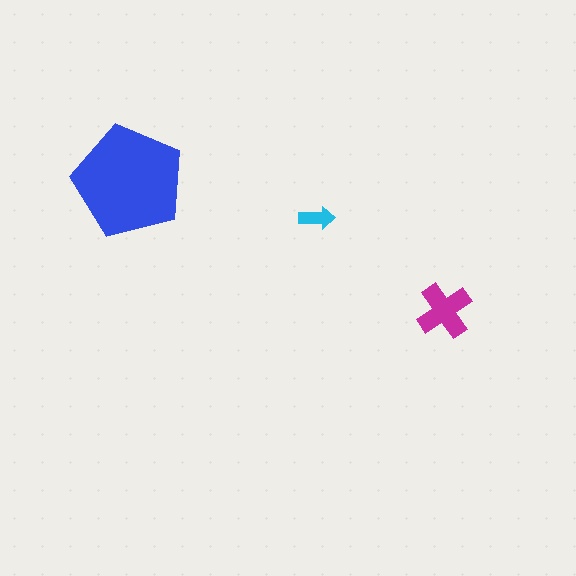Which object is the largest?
The blue pentagon.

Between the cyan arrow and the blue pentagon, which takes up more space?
The blue pentagon.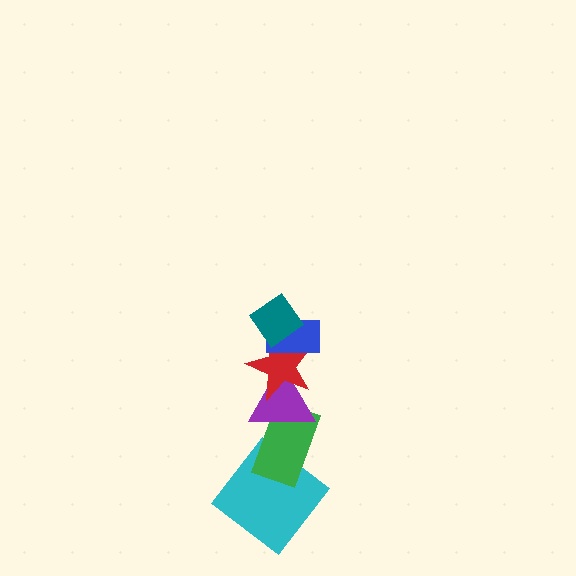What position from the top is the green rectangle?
The green rectangle is 5th from the top.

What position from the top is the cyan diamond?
The cyan diamond is 6th from the top.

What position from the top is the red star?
The red star is 3rd from the top.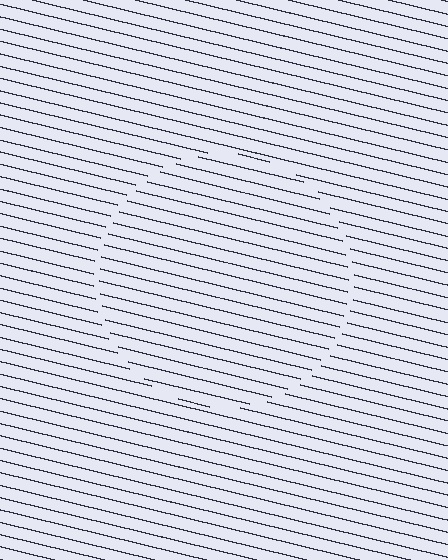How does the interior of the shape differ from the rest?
The interior of the shape contains the same grating, shifted by half a period — the contour is defined by the phase discontinuity where line-ends from the inner and outer gratings abut.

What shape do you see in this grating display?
An illusory circle. The interior of the shape contains the same grating, shifted by half a period — the contour is defined by the phase discontinuity where line-ends from the inner and outer gratings abut.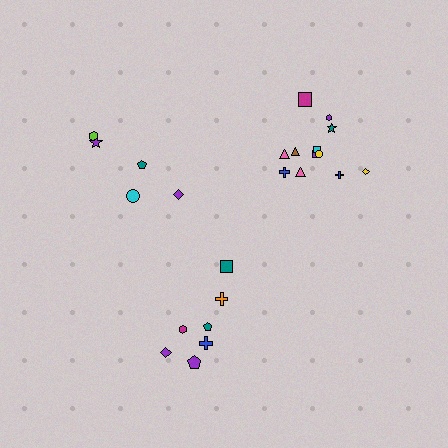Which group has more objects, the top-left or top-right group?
The top-right group.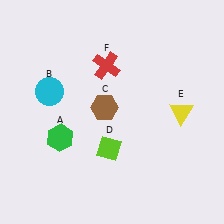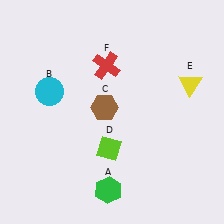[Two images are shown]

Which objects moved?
The objects that moved are: the green hexagon (A), the yellow triangle (E).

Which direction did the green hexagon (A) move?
The green hexagon (A) moved down.